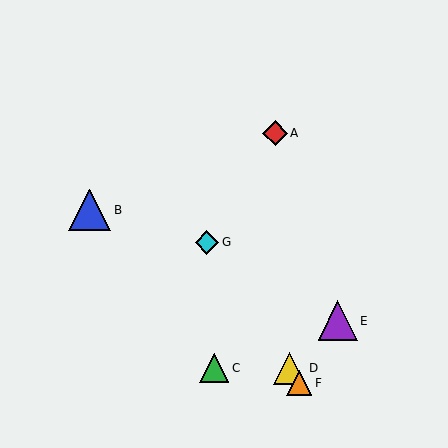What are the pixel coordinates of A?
Object A is at (275, 133).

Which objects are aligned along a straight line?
Objects D, F, G are aligned along a straight line.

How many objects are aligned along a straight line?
3 objects (D, F, G) are aligned along a straight line.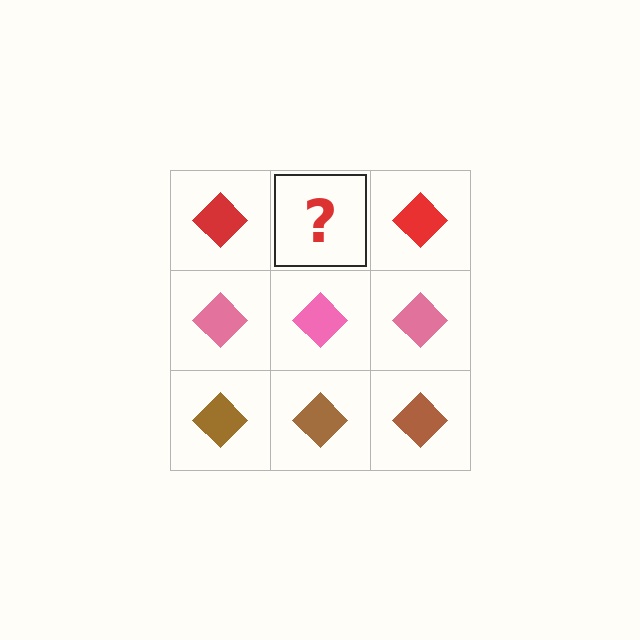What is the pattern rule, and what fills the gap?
The rule is that each row has a consistent color. The gap should be filled with a red diamond.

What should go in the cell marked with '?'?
The missing cell should contain a red diamond.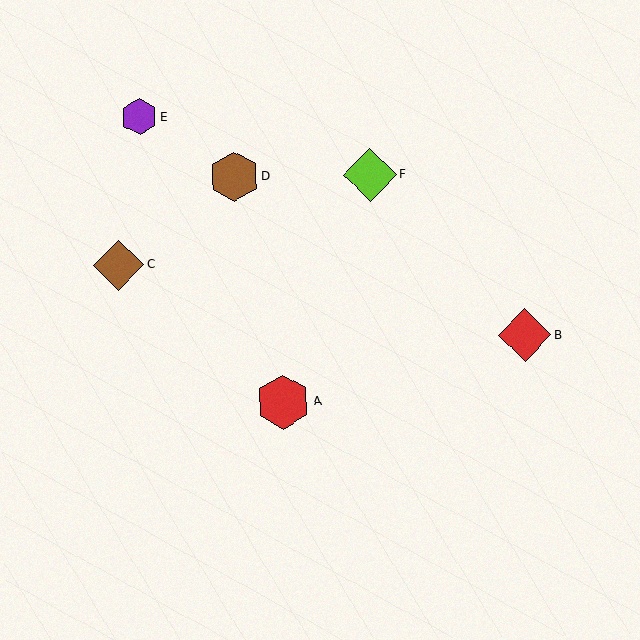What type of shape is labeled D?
Shape D is a brown hexagon.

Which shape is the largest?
The red hexagon (labeled A) is the largest.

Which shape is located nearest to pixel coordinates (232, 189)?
The brown hexagon (labeled D) at (234, 176) is nearest to that location.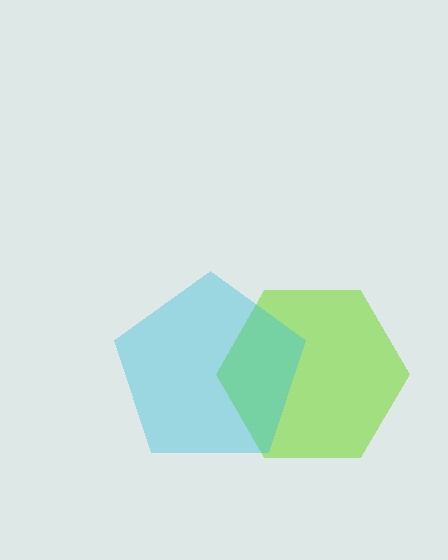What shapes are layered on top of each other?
The layered shapes are: a lime hexagon, a cyan pentagon.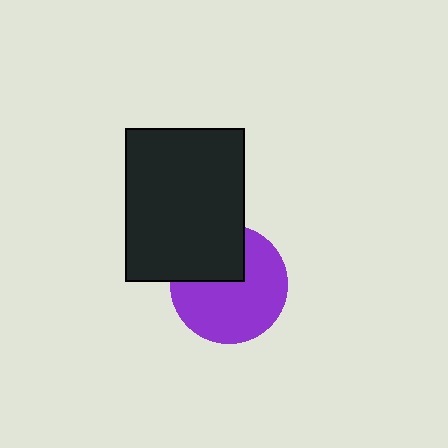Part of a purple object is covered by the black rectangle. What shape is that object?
It is a circle.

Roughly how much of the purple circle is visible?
Most of it is visible (roughly 68%).